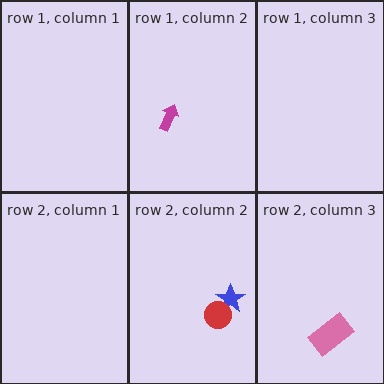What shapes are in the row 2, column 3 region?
The pink rectangle.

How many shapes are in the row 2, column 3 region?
1.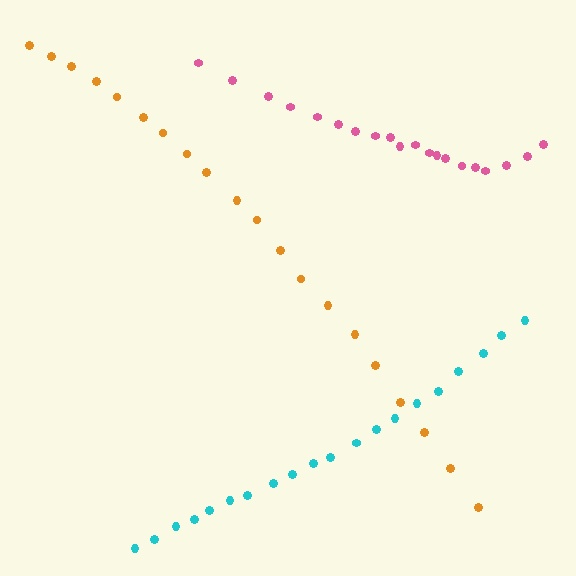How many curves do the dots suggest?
There are 3 distinct paths.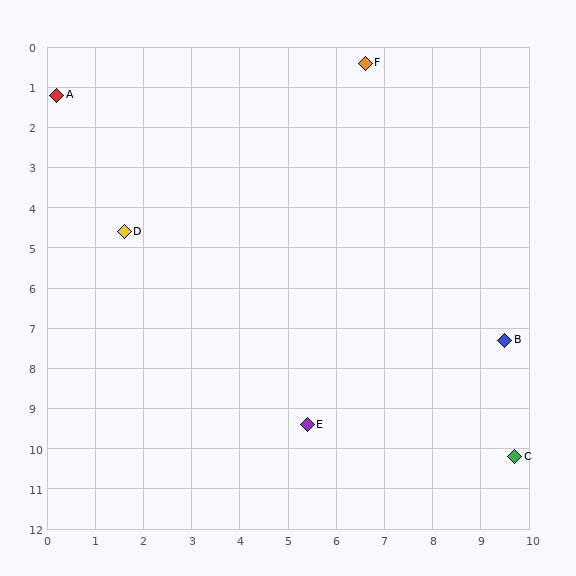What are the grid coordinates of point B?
Point B is at approximately (9.5, 7.3).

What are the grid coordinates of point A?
Point A is at approximately (0.2, 1.2).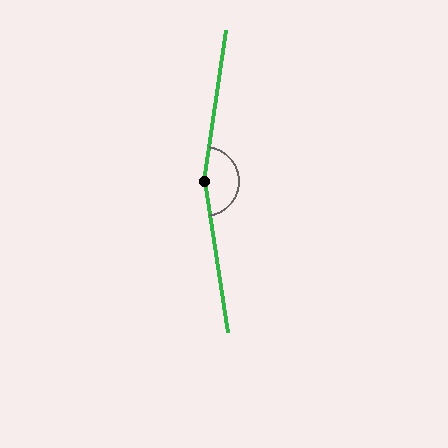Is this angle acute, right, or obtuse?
It is obtuse.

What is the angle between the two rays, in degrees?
Approximately 163 degrees.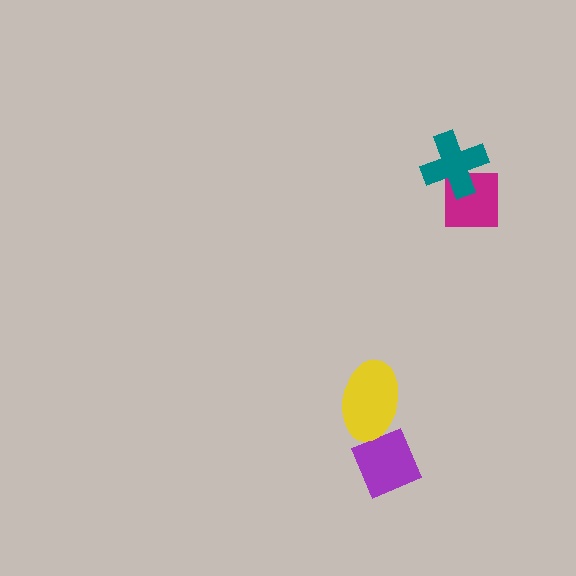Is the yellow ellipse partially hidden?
No, no other shape covers it.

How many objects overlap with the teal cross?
1 object overlaps with the teal cross.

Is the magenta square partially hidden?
Yes, it is partially covered by another shape.